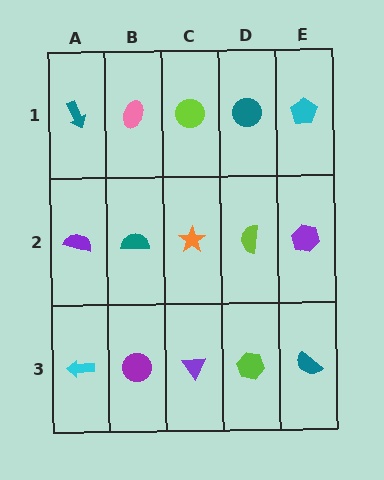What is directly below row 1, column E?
A purple hexagon.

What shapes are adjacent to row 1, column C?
An orange star (row 2, column C), a pink ellipse (row 1, column B), a teal circle (row 1, column D).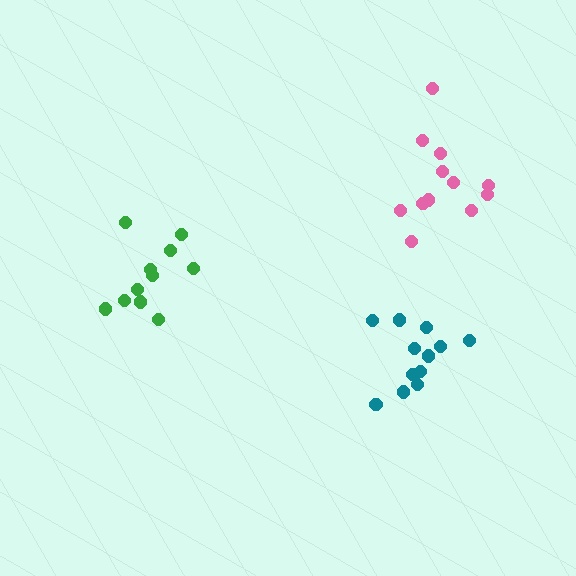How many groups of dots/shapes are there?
There are 3 groups.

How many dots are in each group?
Group 1: 12 dots, Group 2: 11 dots, Group 3: 12 dots (35 total).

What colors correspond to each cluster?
The clusters are colored: teal, green, pink.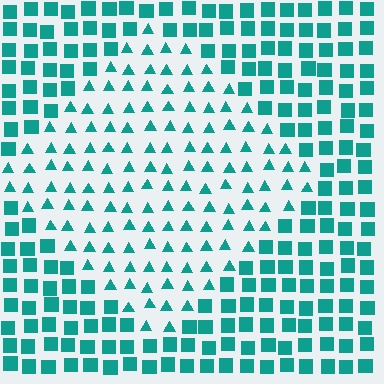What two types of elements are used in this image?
The image uses triangles inside the diamond region and squares outside it.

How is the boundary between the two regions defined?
The boundary is defined by a change in element shape: triangles inside vs. squares outside. All elements share the same color and spacing.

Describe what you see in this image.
The image is filled with small teal elements arranged in a uniform grid. A diamond-shaped region contains triangles, while the surrounding area contains squares. The boundary is defined purely by the change in element shape.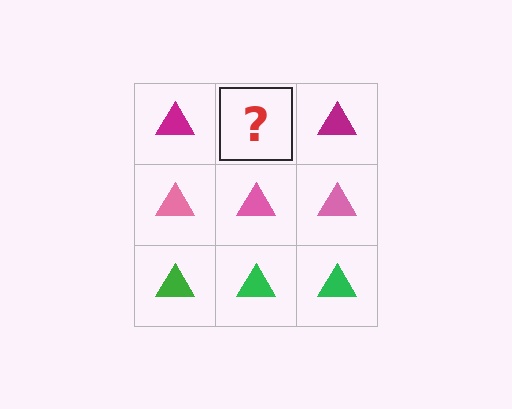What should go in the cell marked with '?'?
The missing cell should contain a magenta triangle.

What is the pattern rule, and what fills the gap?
The rule is that each row has a consistent color. The gap should be filled with a magenta triangle.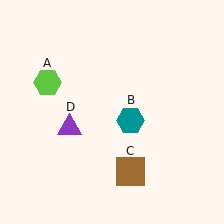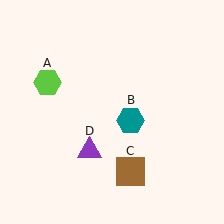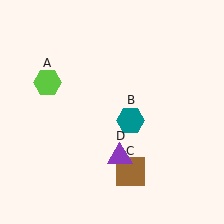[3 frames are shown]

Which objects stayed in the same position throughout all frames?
Lime hexagon (object A) and teal hexagon (object B) and brown square (object C) remained stationary.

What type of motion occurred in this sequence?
The purple triangle (object D) rotated counterclockwise around the center of the scene.